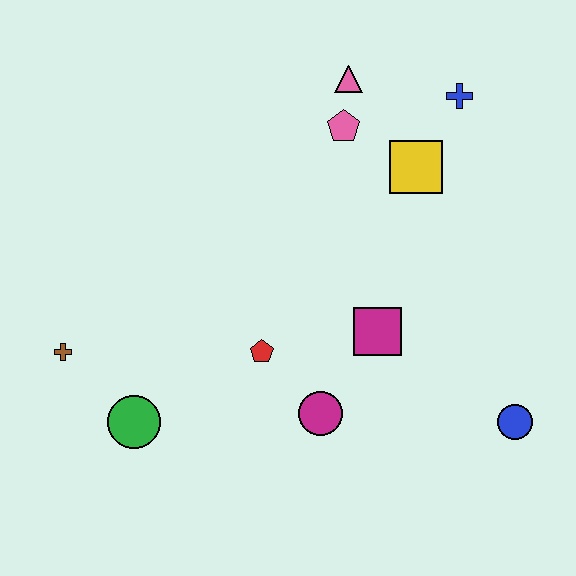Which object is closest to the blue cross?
The yellow square is closest to the blue cross.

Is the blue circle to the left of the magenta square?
No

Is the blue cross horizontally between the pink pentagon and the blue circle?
Yes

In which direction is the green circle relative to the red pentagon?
The green circle is to the left of the red pentagon.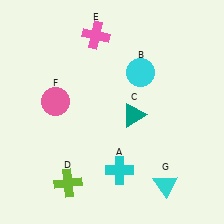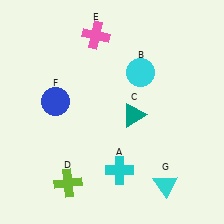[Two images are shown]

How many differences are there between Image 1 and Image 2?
There is 1 difference between the two images.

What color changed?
The circle (F) changed from pink in Image 1 to blue in Image 2.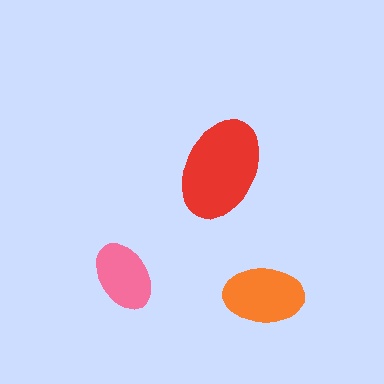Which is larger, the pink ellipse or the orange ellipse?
The orange one.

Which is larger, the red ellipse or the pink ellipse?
The red one.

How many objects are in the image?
There are 3 objects in the image.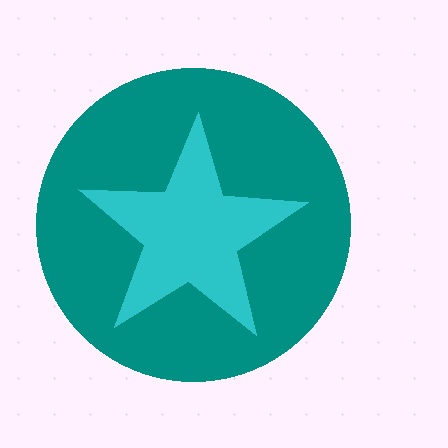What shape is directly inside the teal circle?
The cyan star.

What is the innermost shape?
The cyan star.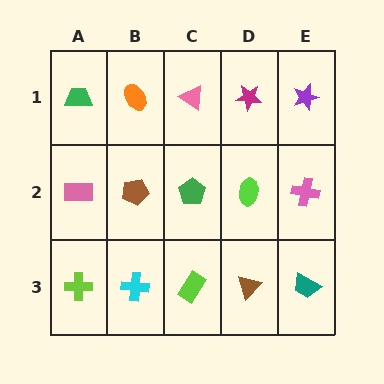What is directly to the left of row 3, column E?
A brown triangle.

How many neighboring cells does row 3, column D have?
3.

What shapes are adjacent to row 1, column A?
A pink rectangle (row 2, column A), an orange ellipse (row 1, column B).